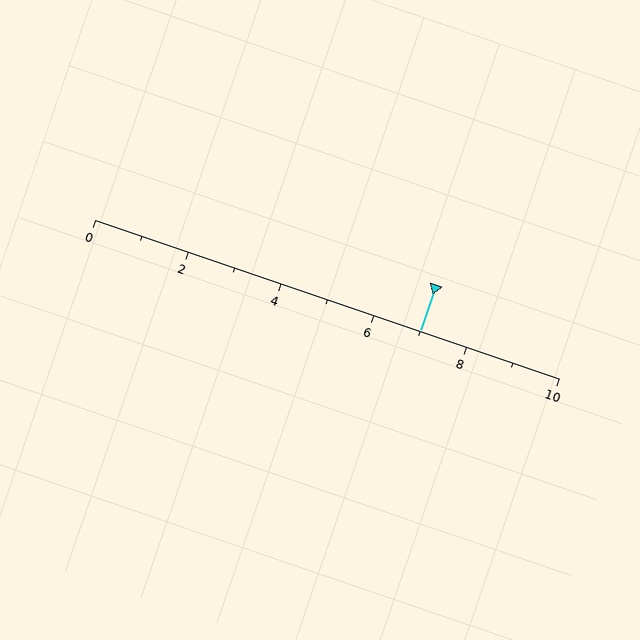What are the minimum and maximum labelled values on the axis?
The axis runs from 0 to 10.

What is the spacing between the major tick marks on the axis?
The major ticks are spaced 2 apart.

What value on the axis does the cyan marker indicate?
The marker indicates approximately 7.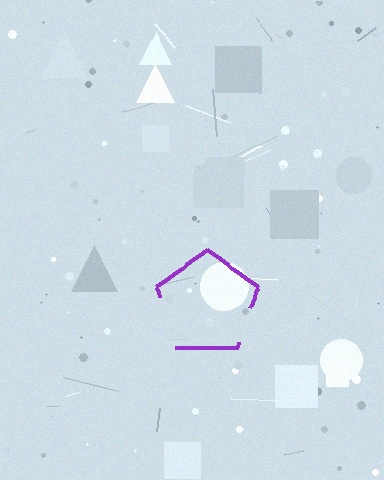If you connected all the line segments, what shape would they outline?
They would outline a pentagon.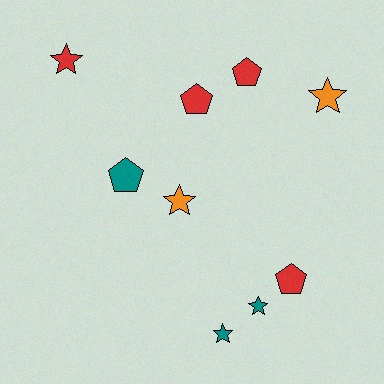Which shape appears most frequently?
Star, with 5 objects.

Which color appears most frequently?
Red, with 4 objects.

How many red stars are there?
There is 1 red star.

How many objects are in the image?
There are 9 objects.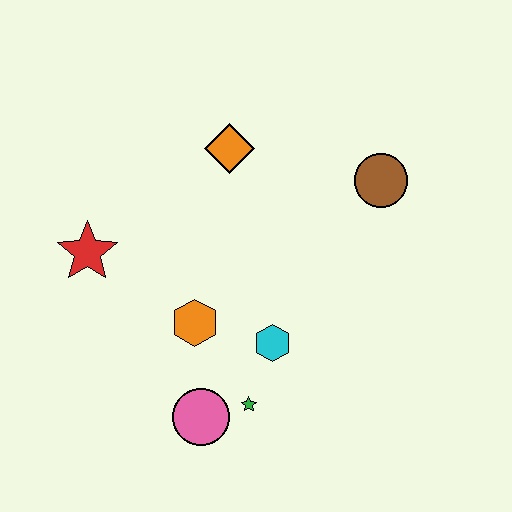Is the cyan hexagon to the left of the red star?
No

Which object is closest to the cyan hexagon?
The green star is closest to the cyan hexagon.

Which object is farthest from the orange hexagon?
The brown circle is farthest from the orange hexagon.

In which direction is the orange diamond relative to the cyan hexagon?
The orange diamond is above the cyan hexagon.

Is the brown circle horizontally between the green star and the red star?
No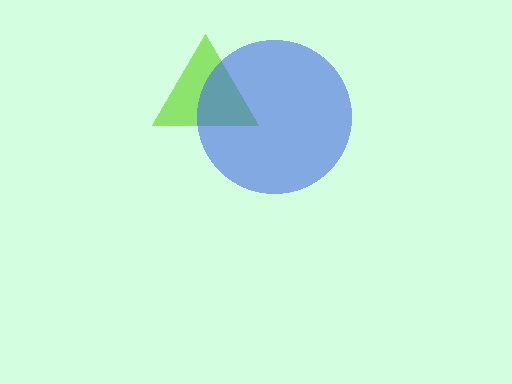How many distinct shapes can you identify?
There are 2 distinct shapes: a lime triangle, a blue circle.